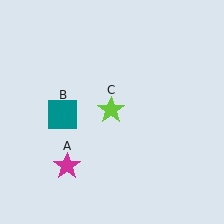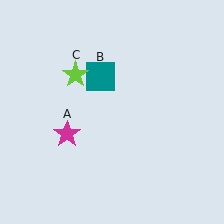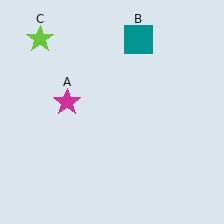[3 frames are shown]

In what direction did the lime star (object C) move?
The lime star (object C) moved up and to the left.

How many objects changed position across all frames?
3 objects changed position: magenta star (object A), teal square (object B), lime star (object C).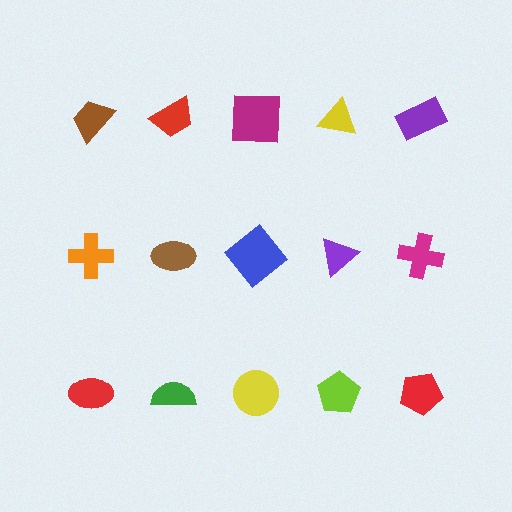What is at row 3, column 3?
A yellow circle.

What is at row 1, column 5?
A purple rectangle.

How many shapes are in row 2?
5 shapes.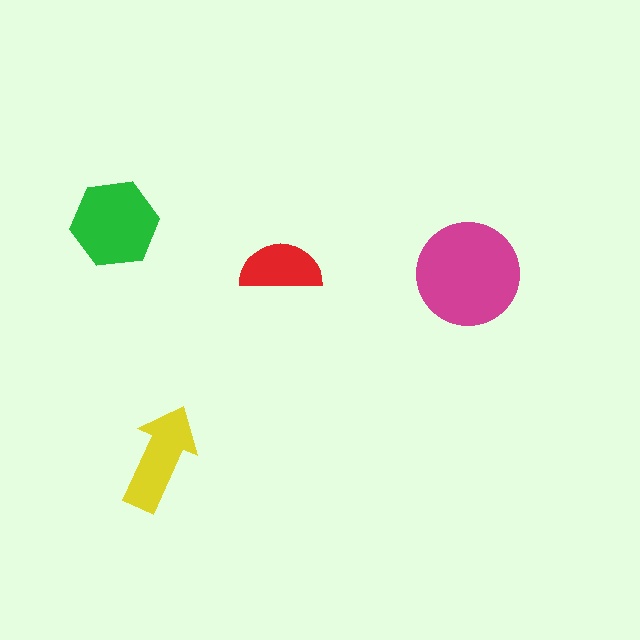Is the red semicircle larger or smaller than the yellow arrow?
Smaller.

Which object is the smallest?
The red semicircle.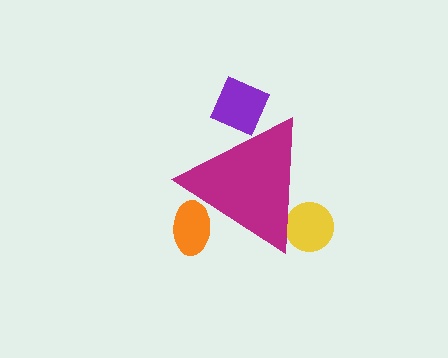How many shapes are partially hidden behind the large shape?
3 shapes are partially hidden.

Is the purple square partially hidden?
Yes, the purple square is partially hidden behind the magenta triangle.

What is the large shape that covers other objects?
A magenta triangle.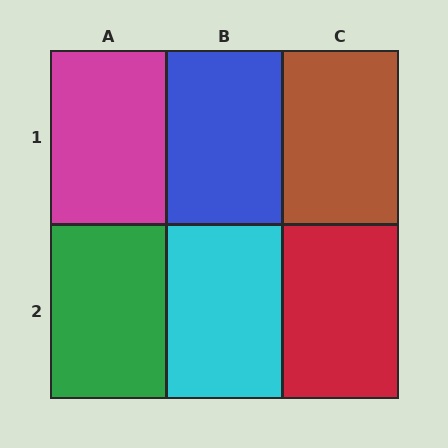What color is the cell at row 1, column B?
Blue.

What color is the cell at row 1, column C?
Brown.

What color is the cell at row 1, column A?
Magenta.